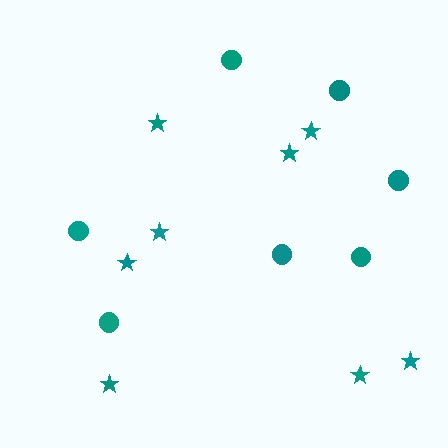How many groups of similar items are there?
There are 2 groups: one group of circles (7) and one group of stars (8).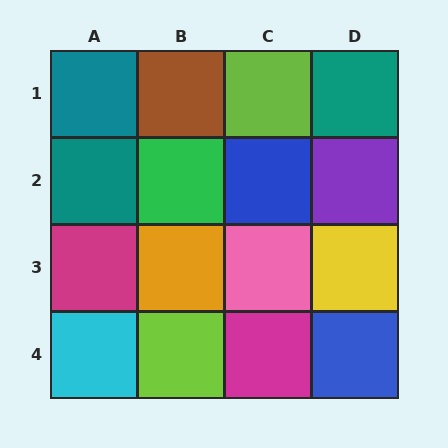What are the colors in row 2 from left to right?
Teal, green, blue, purple.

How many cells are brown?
1 cell is brown.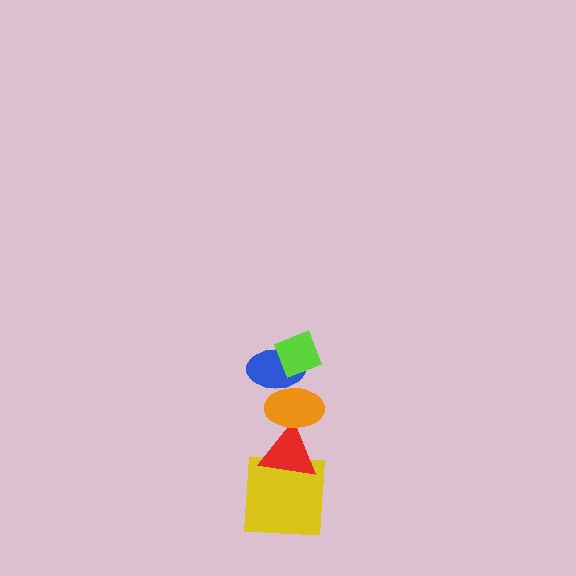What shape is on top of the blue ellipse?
The lime diamond is on top of the blue ellipse.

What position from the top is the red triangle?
The red triangle is 4th from the top.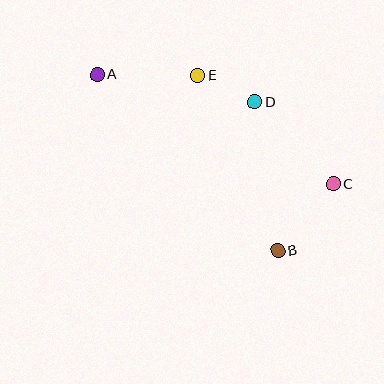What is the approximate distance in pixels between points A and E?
The distance between A and E is approximately 100 pixels.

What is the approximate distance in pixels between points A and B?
The distance between A and B is approximately 252 pixels.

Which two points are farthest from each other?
Points A and C are farthest from each other.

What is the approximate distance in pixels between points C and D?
The distance between C and D is approximately 114 pixels.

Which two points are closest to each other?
Points D and E are closest to each other.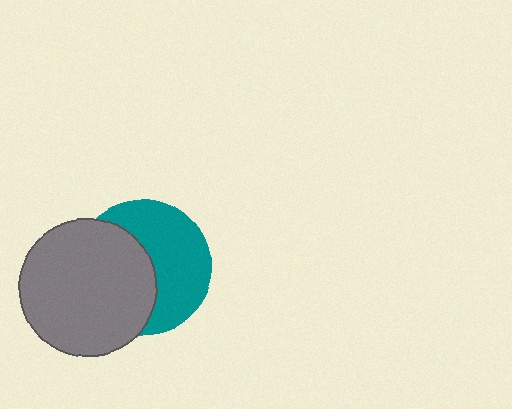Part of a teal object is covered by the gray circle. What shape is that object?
It is a circle.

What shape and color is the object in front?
The object in front is a gray circle.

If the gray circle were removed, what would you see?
You would see the complete teal circle.